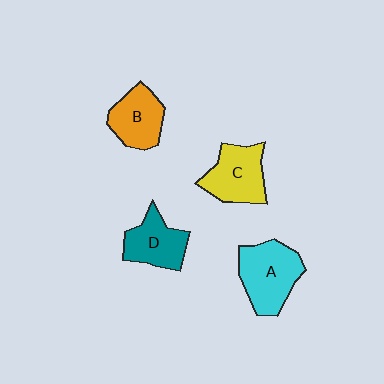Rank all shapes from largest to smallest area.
From largest to smallest: A (cyan), C (yellow), B (orange), D (teal).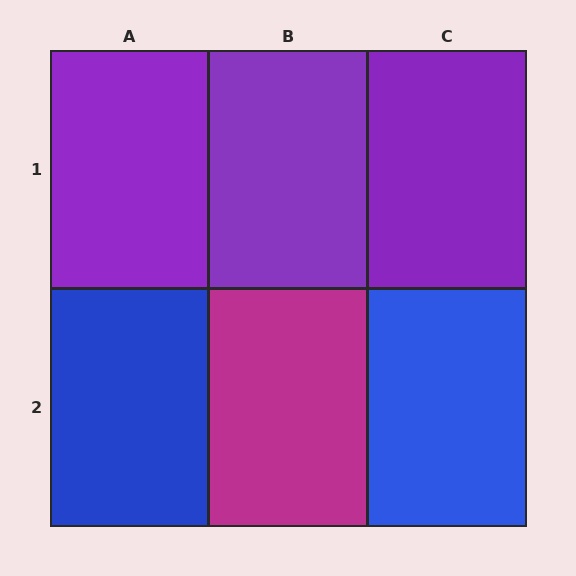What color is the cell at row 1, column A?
Purple.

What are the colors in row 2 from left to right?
Blue, magenta, blue.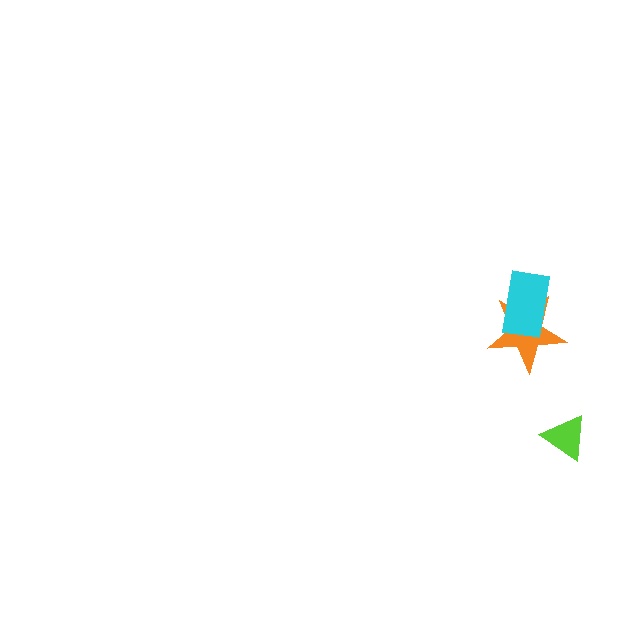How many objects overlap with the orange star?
1 object overlaps with the orange star.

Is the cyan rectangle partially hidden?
No, no other shape covers it.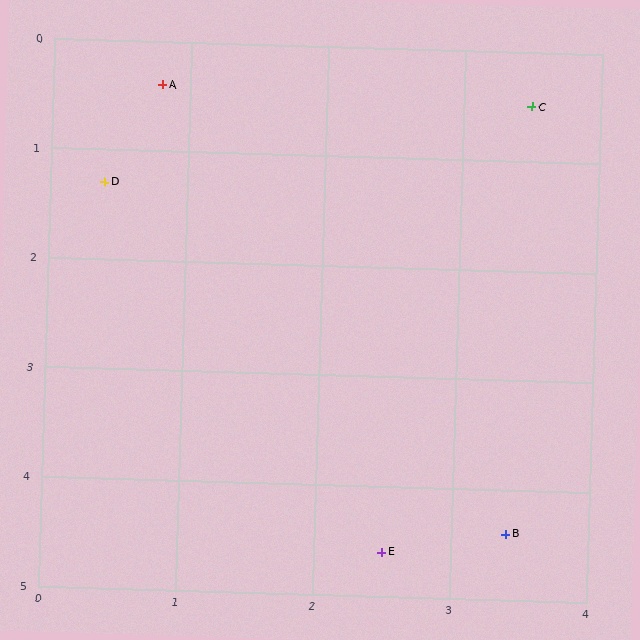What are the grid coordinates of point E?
Point E is at approximately (2.5, 4.6).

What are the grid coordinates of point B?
Point B is at approximately (3.4, 4.4).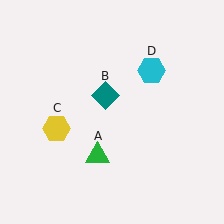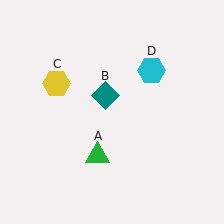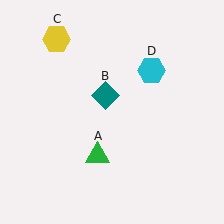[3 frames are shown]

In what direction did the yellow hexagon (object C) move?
The yellow hexagon (object C) moved up.